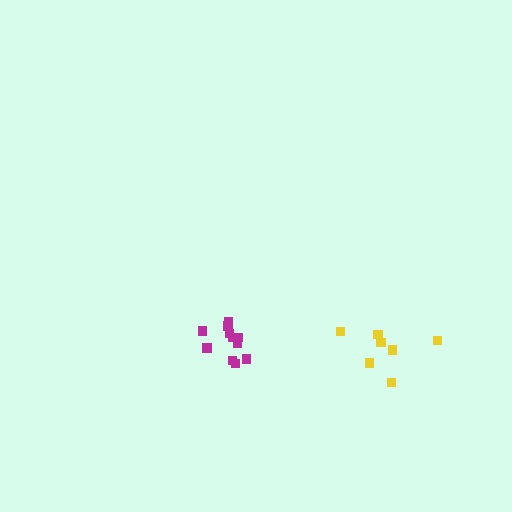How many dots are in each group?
Group 1: 11 dots, Group 2: 7 dots (18 total).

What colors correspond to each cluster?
The clusters are colored: magenta, yellow.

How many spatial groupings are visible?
There are 2 spatial groupings.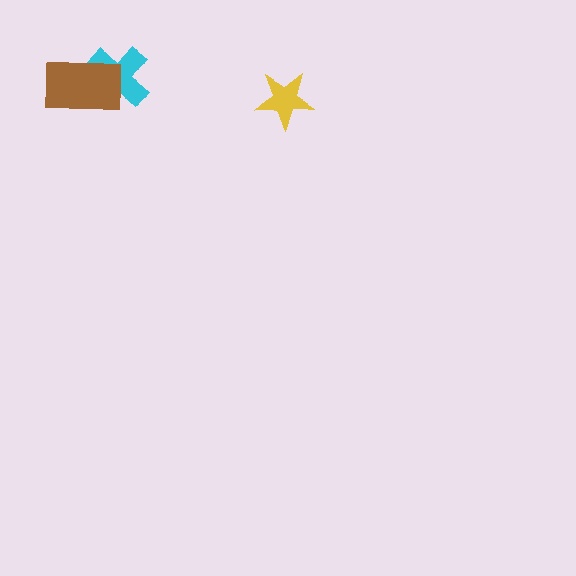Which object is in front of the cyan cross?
The brown rectangle is in front of the cyan cross.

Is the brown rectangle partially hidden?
No, no other shape covers it.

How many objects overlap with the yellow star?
0 objects overlap with the yellow star.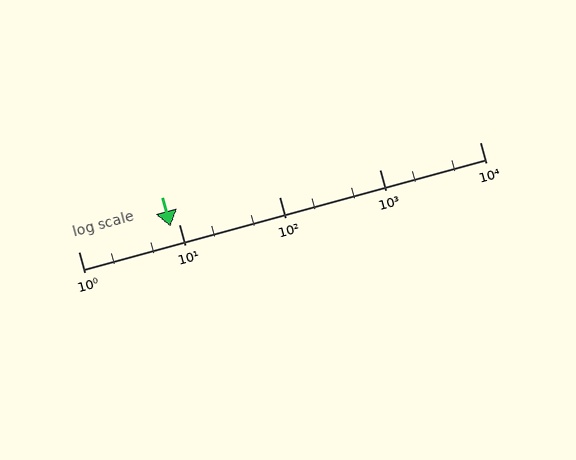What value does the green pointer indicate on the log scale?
The pointer indicates approximately 8.2.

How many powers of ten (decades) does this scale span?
The scale spans 4 decades, from 1 to 10000.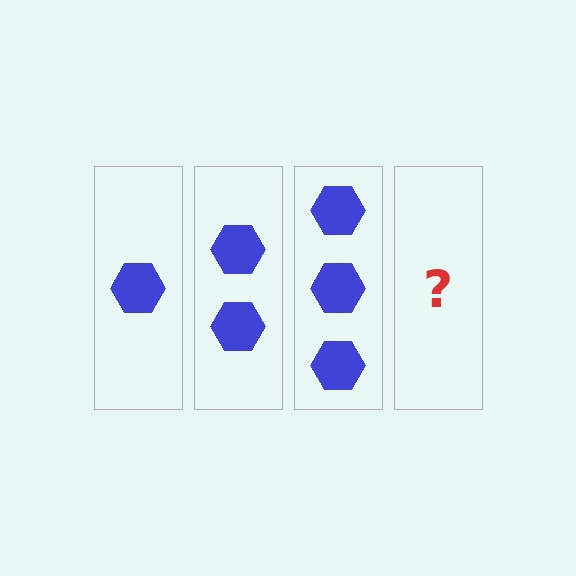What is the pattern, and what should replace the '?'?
The pattern is that each step adds one more hexagon. The '?' should be 4 hexagons.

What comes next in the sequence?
The next element should be 4 hexagons.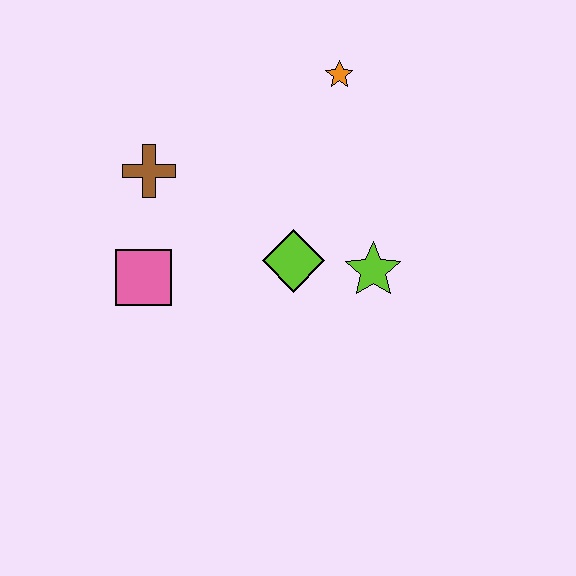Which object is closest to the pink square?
The brown cross is closest to the pink square.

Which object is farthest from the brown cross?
The lime star is farthest from the brown cross.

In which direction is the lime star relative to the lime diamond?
The lime star is to the right of the lime diamond.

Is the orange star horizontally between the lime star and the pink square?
Yes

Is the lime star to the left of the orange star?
No